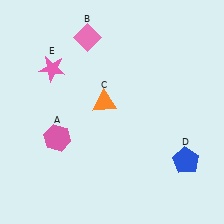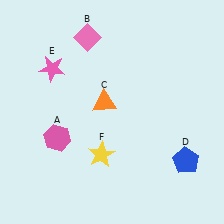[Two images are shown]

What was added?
A yellow star (F) was added in Image 2.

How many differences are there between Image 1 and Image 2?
There is 1 difference between the two images.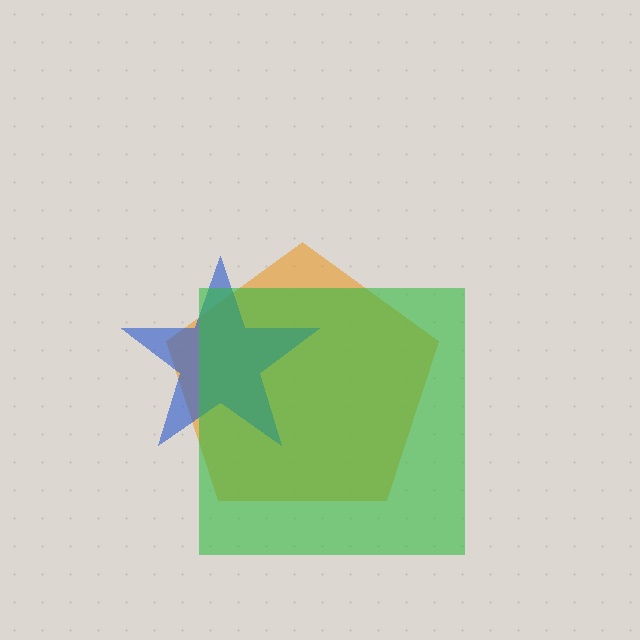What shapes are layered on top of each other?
The layered shapes are: an orange pentagon, a blue star, a green square.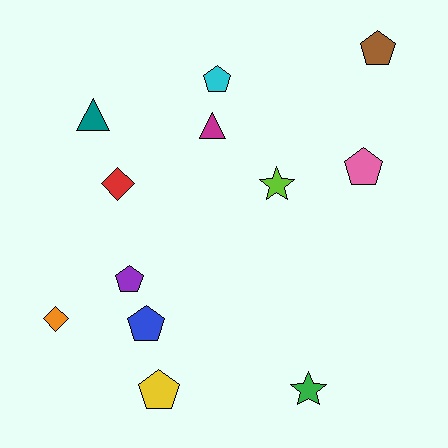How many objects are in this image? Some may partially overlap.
There are 12 objects.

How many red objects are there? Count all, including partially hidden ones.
There is 1 red object.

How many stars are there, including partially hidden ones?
There are 2 stars.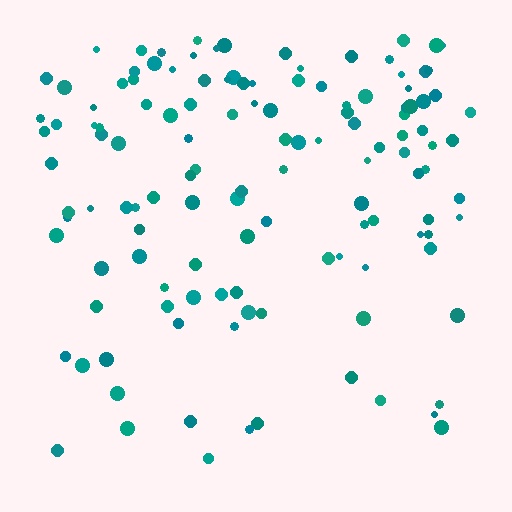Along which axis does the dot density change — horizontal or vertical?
Vertical.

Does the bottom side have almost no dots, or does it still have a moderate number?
Still a moderate number, just noticeably fewer than the top.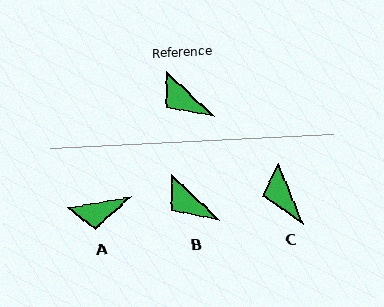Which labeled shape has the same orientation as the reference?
B.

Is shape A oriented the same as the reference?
No, it is off by about 53 degrees.